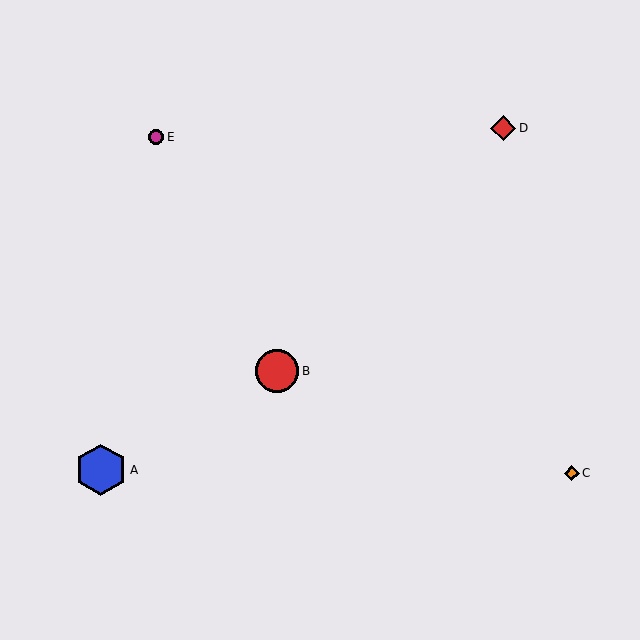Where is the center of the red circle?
The center of the red circle is at (277, 371).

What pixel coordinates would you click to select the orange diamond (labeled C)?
Click at (572, 473) to select the orange diamond C.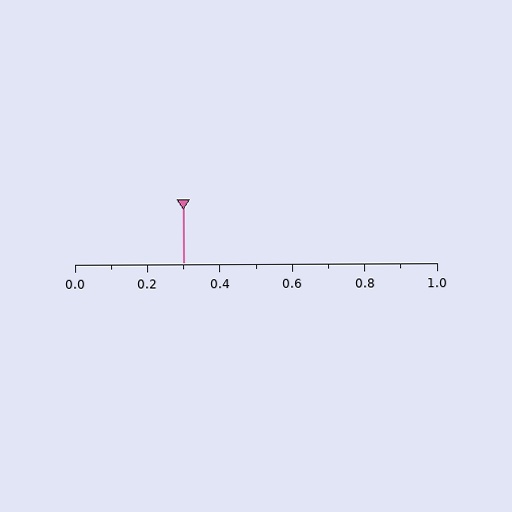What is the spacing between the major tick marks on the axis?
The major ticks are spaced 0.2 apart.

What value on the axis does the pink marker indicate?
The marker indicates approximately 0.3.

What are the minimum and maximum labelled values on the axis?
The axis runs from 0.0 to 1.0.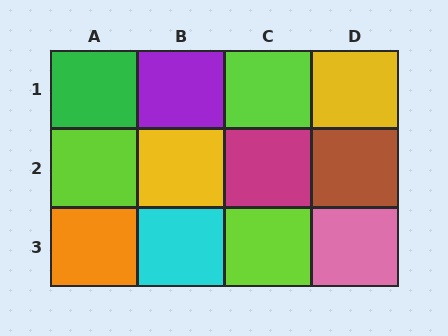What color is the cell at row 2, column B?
Yellow.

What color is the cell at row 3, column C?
Lime.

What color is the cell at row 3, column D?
Pink.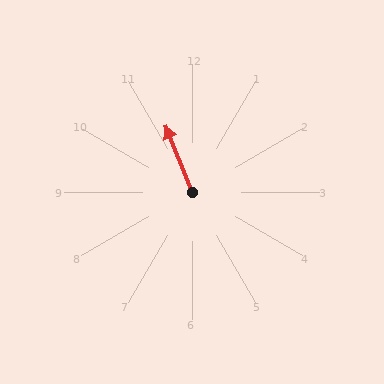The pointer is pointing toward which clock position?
Roughly 11 o'clock.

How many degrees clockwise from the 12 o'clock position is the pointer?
Approximately 338 degrees.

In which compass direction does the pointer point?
North.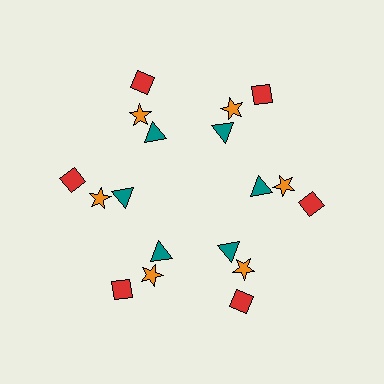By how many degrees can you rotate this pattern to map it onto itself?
The pattern maps onto itself every 60 degrees of rotation.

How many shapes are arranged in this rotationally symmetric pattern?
There are 18 shapes, arranged in 6 groups of 3.